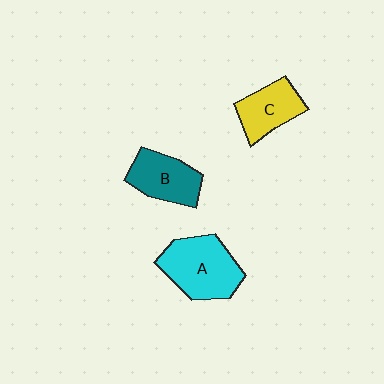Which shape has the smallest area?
Shape C (yellow).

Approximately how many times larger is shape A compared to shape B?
Approximately 1.4 times.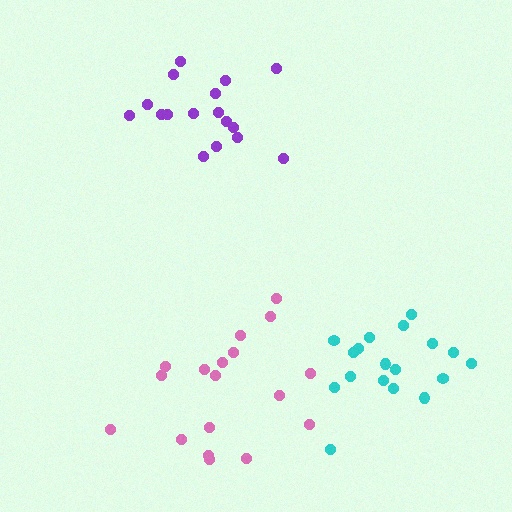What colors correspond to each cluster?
The clusters are colored: cyan, pink, purple.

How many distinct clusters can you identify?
There are 3 distinct clusters.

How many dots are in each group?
Group 1: 18 dots, Group 2: 18 dots, Group 3: 17 dots (53 total).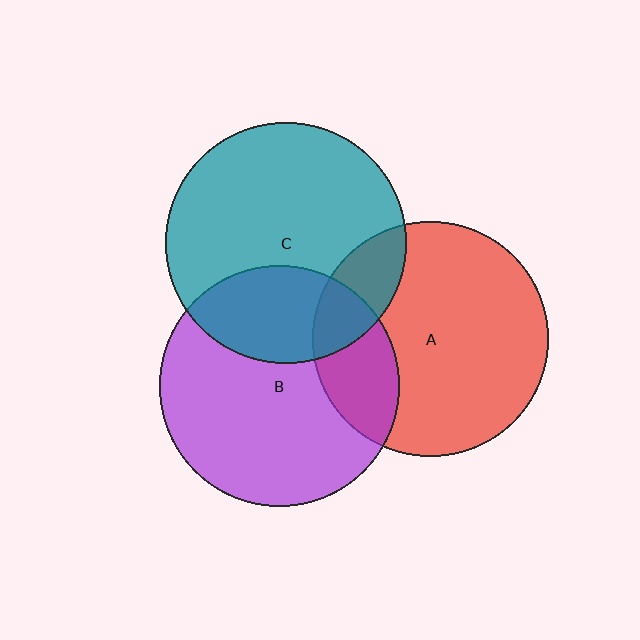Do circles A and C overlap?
Yes.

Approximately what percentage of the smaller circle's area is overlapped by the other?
Approximately 15%.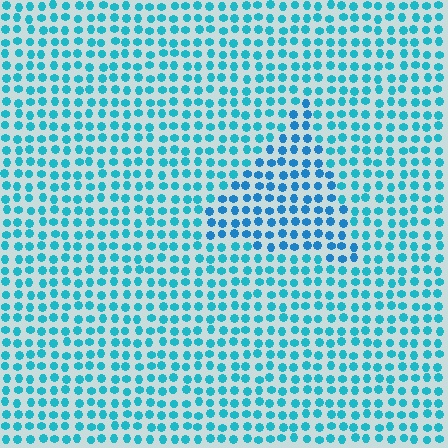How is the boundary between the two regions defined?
The boundary is defined purely by a slight shift in hue (about 19 degrees). Spacing, size, and orientation are identical on both sides.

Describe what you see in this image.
The image is filled with small cyan elements in a uniform arrangement. A triangle-shaped region is visible where the elements are tinted to a slightly different hue, forming a subtle color boundary.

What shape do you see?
I see a triangle.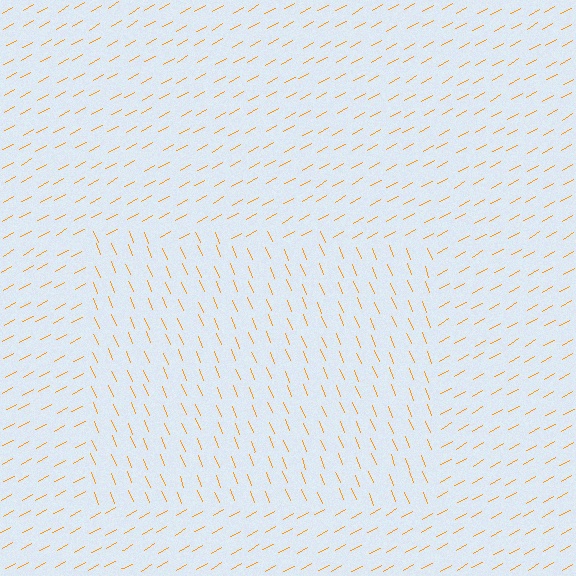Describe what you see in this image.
The image is filled with small orange line segments. A rectangle region in the image has lines oriented differently from the surrounding lines, creating a visible texture boundary.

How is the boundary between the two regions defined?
The boundary is defined purely by a change in line orientation (approximately 82 degrees difference). All lines are the same color and thickness.